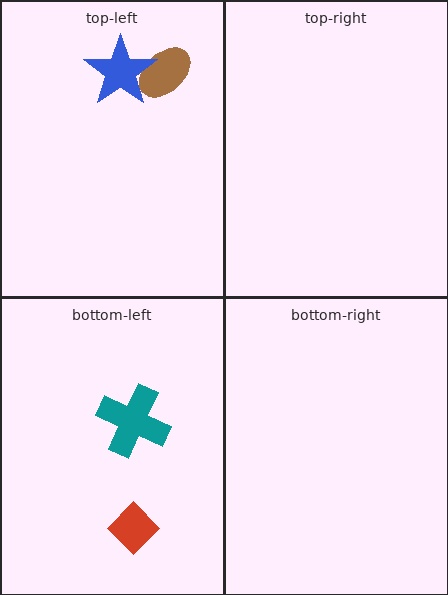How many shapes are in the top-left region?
2.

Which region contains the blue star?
The top-left region.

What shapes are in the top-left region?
The brown ellipse, the blue star.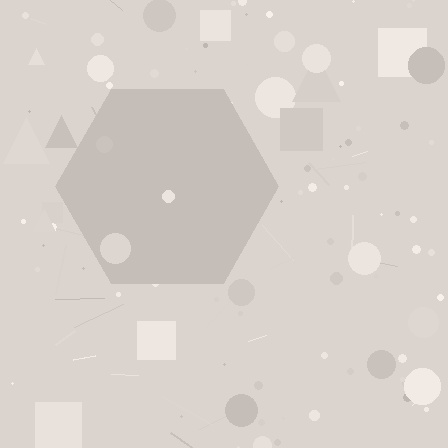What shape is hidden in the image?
A hexagon is hidden in the image.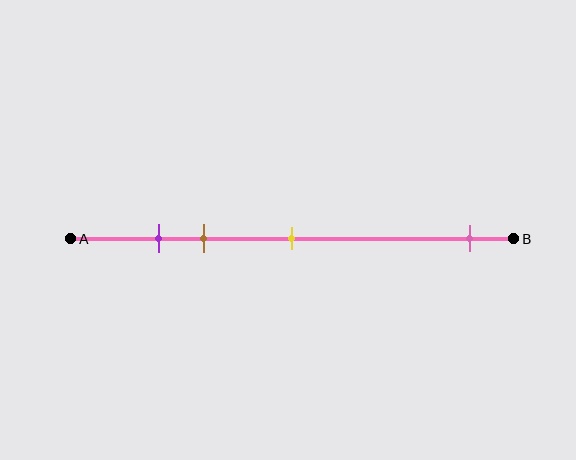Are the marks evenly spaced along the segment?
No, the marks are not evenly spaced.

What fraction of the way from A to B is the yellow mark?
The yellow mark is approximately 50% (0.5) of the way from A to B.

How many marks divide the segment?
There are 4 marks dividing the segment.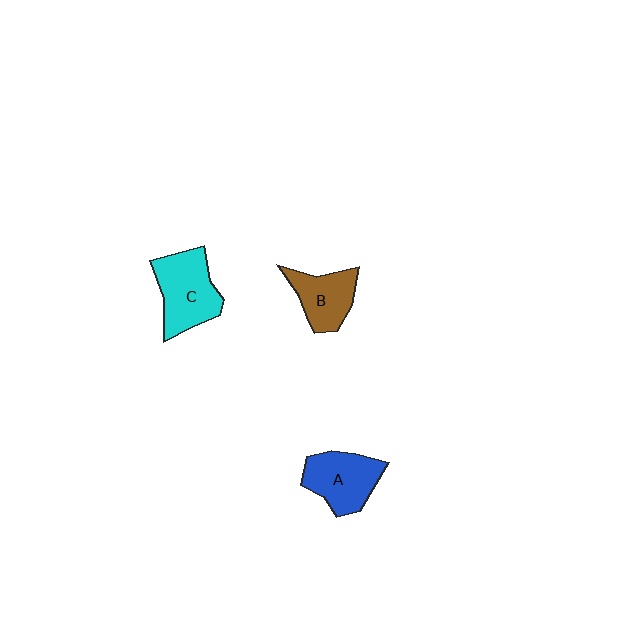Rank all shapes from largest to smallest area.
From largest to smallest: C (cyan), A (blue), B (brown).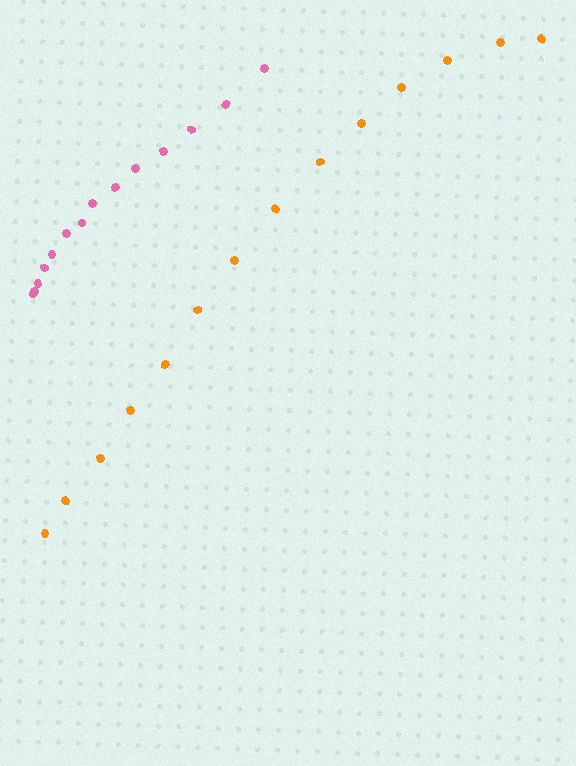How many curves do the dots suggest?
There are 2 distinct paths.